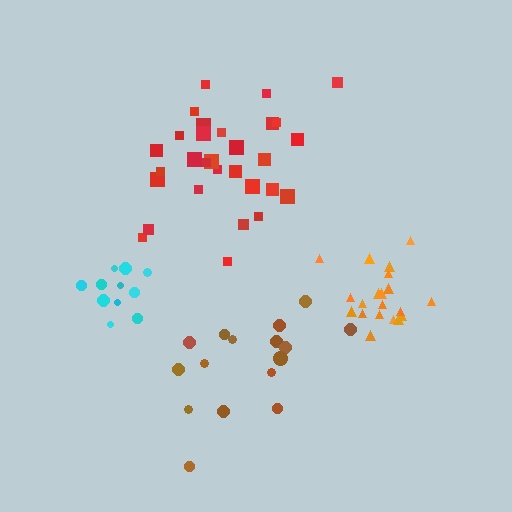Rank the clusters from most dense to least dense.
orange, cyan, red, brown.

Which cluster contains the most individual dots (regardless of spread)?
Red (31).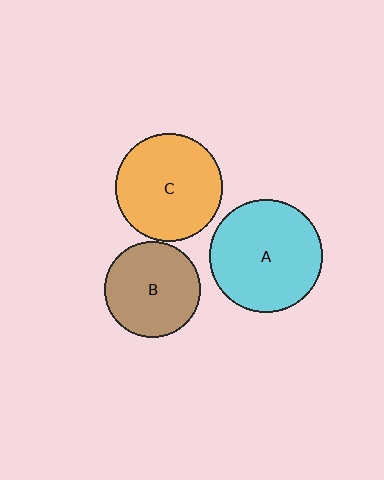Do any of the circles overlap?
No, none of the circles overlap.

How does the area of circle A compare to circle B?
Approximately 1.4 times.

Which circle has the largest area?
Circle A (cyan).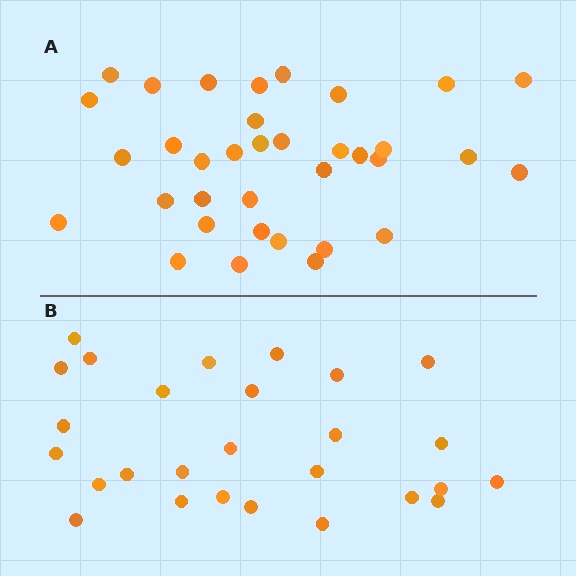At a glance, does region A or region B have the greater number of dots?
Region A (the top region) has more dots.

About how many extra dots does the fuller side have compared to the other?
Region A has roughly 8 or so more dots than region B.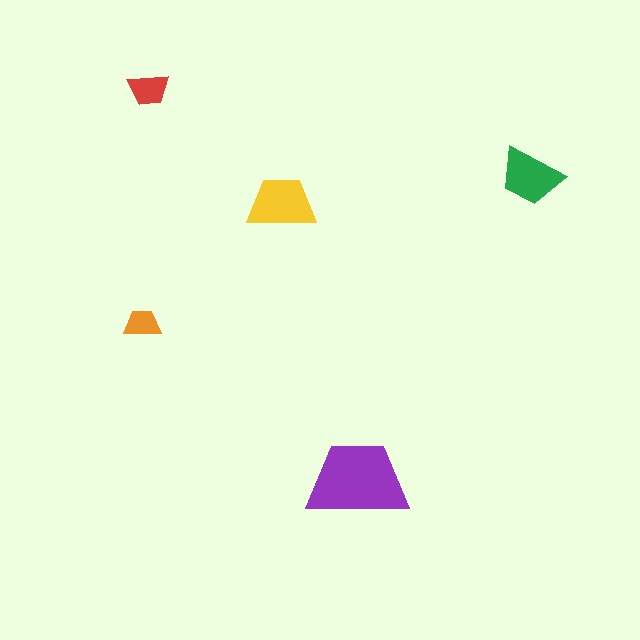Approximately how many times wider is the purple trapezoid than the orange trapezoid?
About 2.5 times wider.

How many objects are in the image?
There are 5 objects in the image.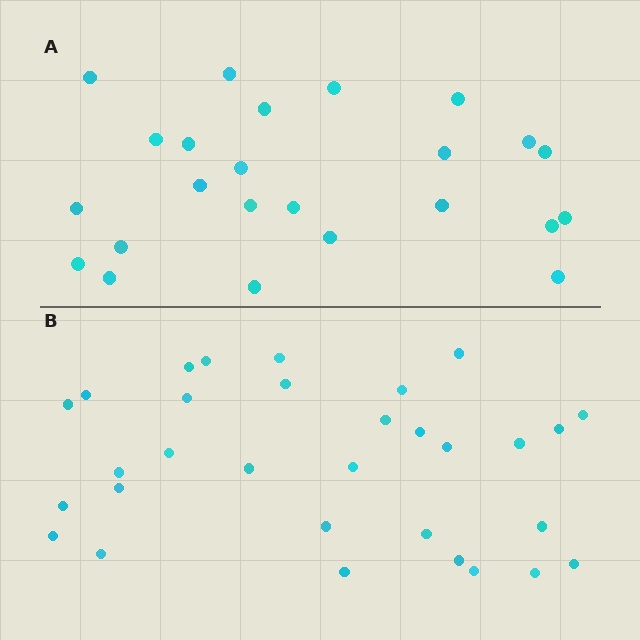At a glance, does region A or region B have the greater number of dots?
Region B (the bottom region) has more dots.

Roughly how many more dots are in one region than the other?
Region B has roughly 8 or so more dots than region A.